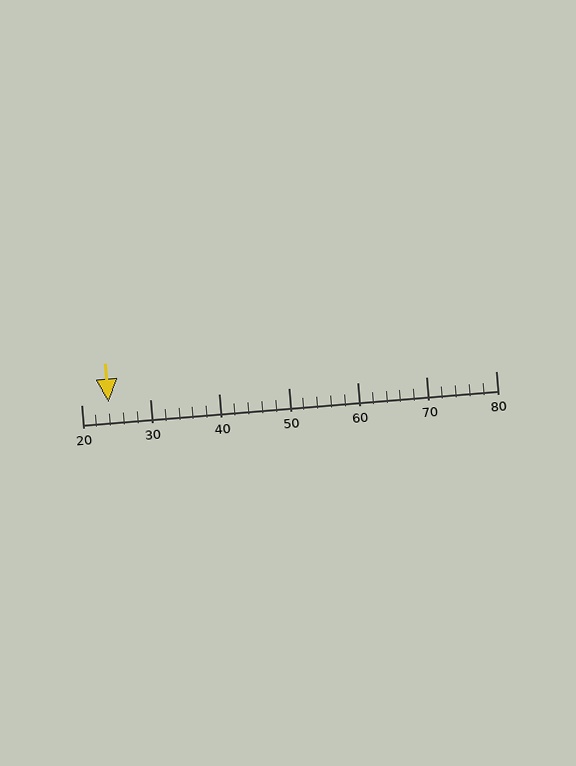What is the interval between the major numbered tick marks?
The major tick marks are spaced 10 units apart.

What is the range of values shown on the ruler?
The ruler shows values from 20 to 80.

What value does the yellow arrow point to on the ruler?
The yellow arrow points to approximately 24.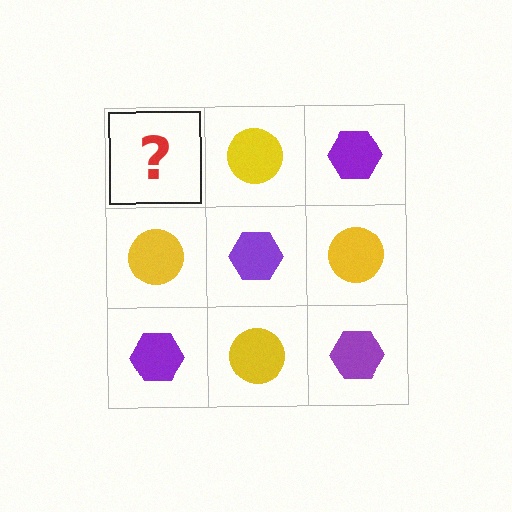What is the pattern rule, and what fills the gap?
The rule is that it alternates purple hexagon and yellow circle in a checkerboard pattern. The gap should be filled with a purple hexagon.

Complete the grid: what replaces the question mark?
The question mark should be replaced with a purple hexagon.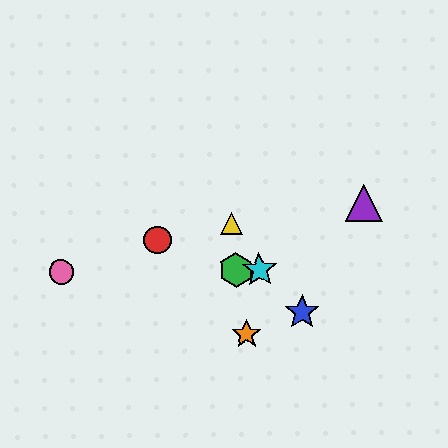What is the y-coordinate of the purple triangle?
The purple triangle is at y≈203.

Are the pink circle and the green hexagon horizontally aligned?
Yes, both are at y≈272.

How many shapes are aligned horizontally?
3 shapes (the green hexagon, the cyan star, the pink circle) are aligned horizontally.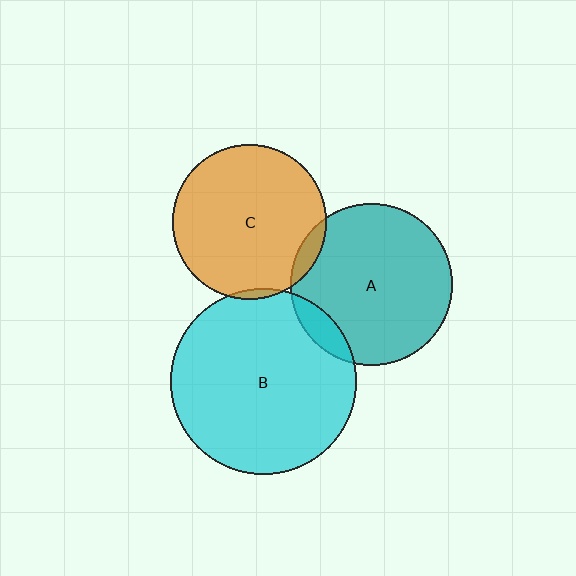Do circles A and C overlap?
Yes.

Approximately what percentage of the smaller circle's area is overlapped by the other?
Approximately 5%.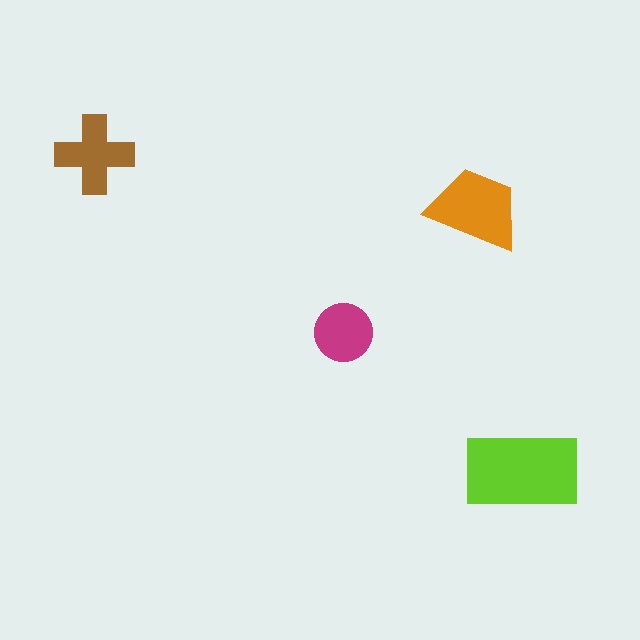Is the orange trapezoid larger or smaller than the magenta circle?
Larger.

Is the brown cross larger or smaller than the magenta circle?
Larger.